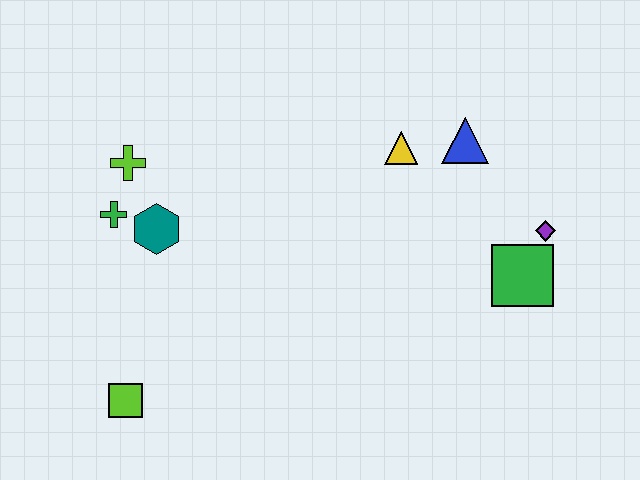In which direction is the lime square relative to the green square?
The lime square is to the left of the green square.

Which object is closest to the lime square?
The teal hexagon is closest to the lime square.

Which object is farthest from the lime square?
The purple diamond is farthest from the lime square.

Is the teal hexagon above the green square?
Yes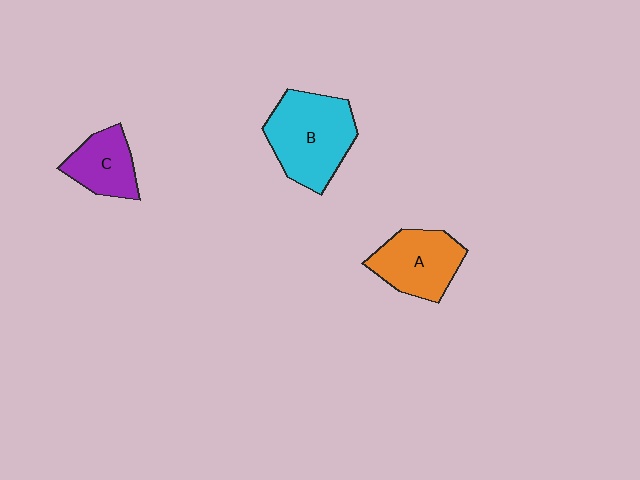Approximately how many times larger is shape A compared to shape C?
Approximately 1.3 times.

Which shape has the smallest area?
Shape C (purple).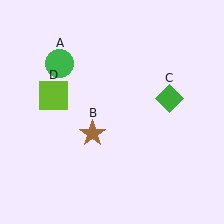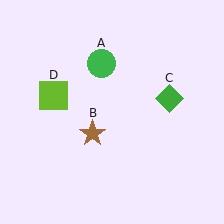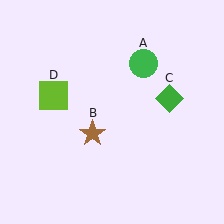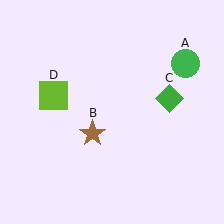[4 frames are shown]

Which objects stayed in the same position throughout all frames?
Brown star (object B) and green diamond (object C) and lime square (object D) remained stationary.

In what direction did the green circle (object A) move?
The green circle (object A) moved right.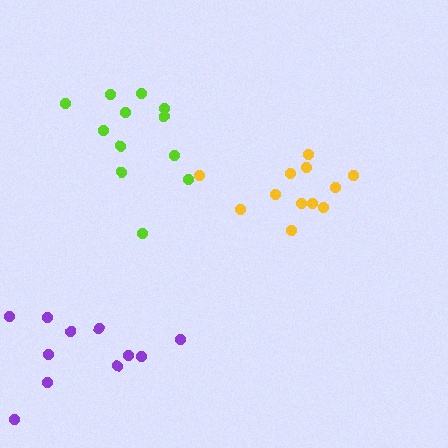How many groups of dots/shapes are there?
There are 3 groups.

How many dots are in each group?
Group 1: 12 dots, Group 2: 12 dots, Group 3: 11 dots (35 total).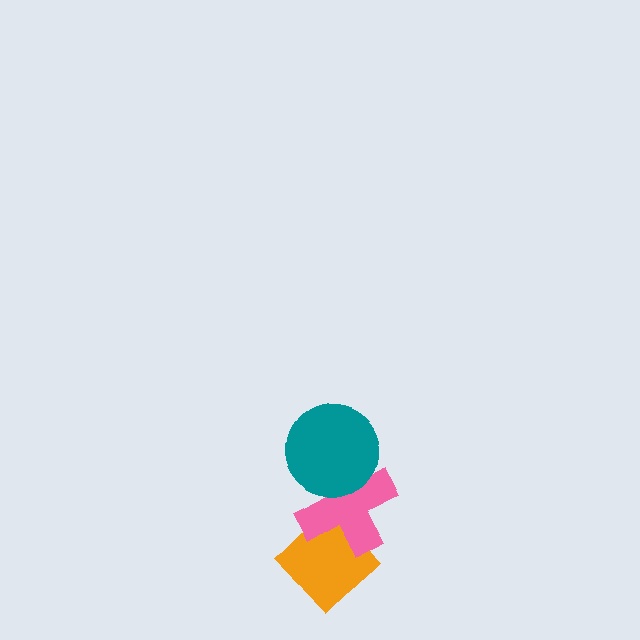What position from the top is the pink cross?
The pink cross is 2nd from the top.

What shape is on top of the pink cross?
The teal circle is on top of the pink cross.